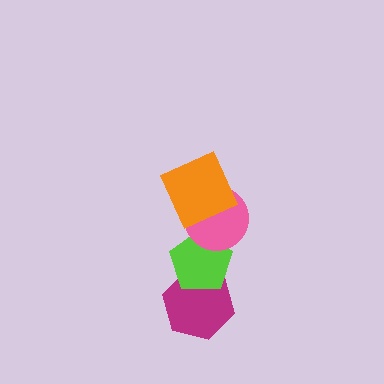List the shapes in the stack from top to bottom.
From top to bottom: the orange square, the pink circle, the lime pentagon, the magenta hexagon.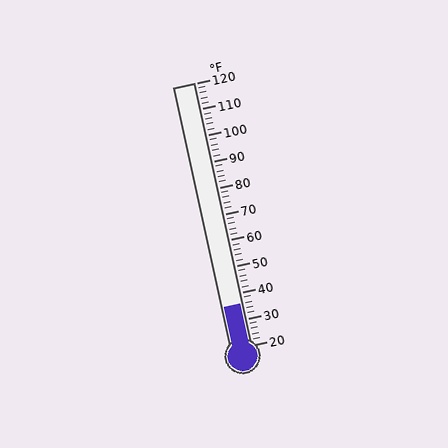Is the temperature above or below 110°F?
The temperature is below 110°F.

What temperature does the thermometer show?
The thermometer shows approximately 36°F.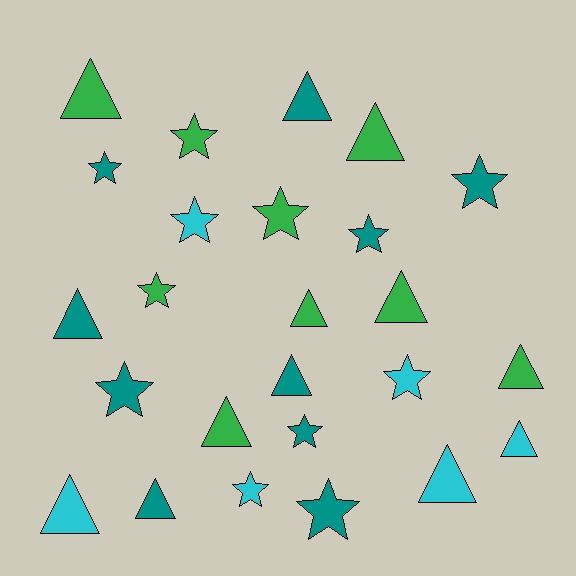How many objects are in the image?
There are 25 objects.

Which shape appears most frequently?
Triangle, with 13 objects.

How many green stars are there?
There are 3 green stars.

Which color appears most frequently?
Teal, with 10 objects.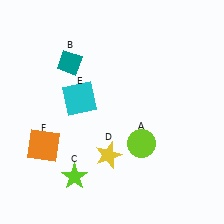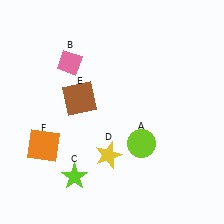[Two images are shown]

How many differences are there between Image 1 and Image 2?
There are 2 differences between the two images.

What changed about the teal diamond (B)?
In Image 1, B is teal. In Image 2, it changed to pink.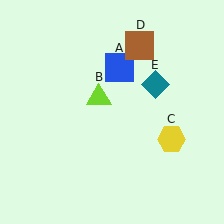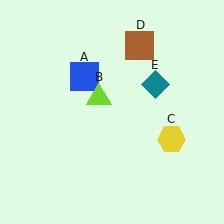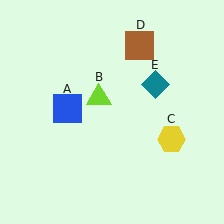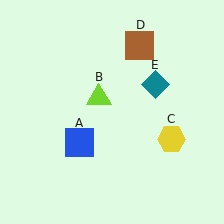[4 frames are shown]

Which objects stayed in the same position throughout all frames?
Lime triangle (object B) and yellow hexagon (object C) and brown square (object D) and teal diamond (object E) remained stationary.